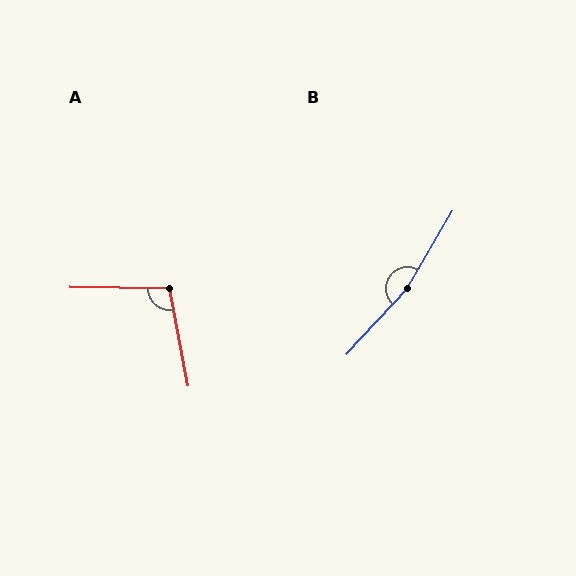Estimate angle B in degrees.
Approximately 168 degrees.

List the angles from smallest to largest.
A (101°), B (168°).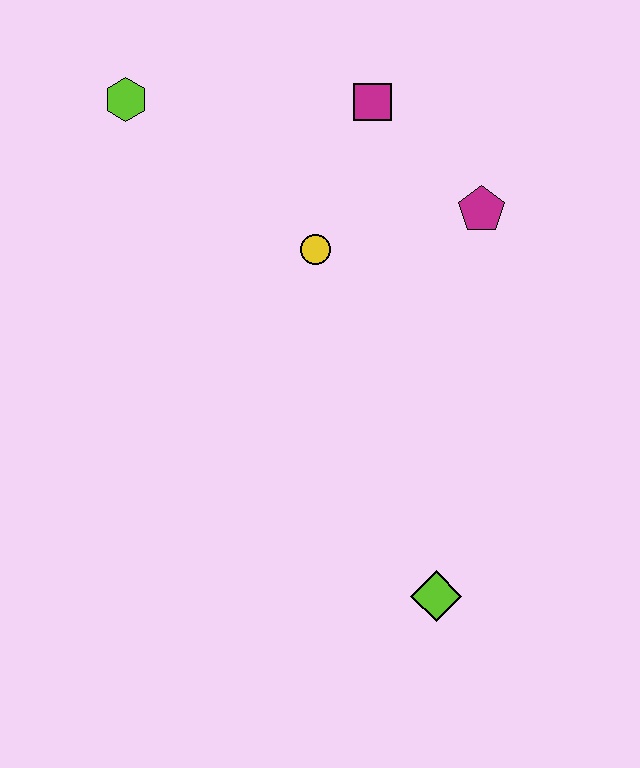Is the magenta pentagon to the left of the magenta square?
No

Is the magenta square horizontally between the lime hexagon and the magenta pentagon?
Yes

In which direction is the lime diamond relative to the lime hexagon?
The lime diamond is below the lime hexagon.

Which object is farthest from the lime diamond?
The lime hexagon is farthest from the lime diamond.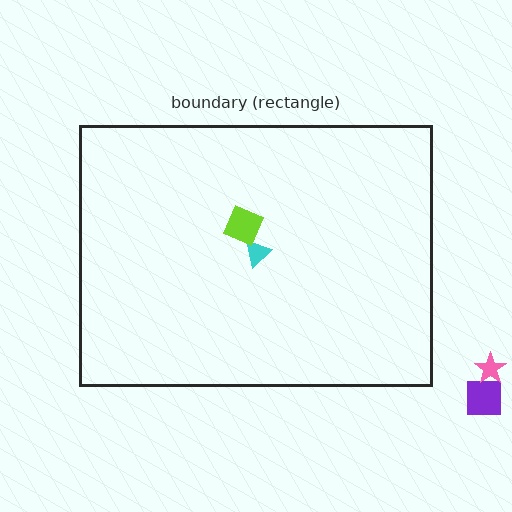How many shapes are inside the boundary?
2 inside, 2 outside.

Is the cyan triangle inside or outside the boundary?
Inside.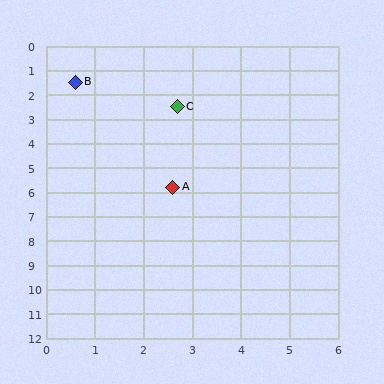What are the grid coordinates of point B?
Point B is at approximately (0.6, 1.5).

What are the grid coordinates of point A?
Point A is at approximately (2.6, 5.8).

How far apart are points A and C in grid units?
Points A and C are about 3.3 grid units apart.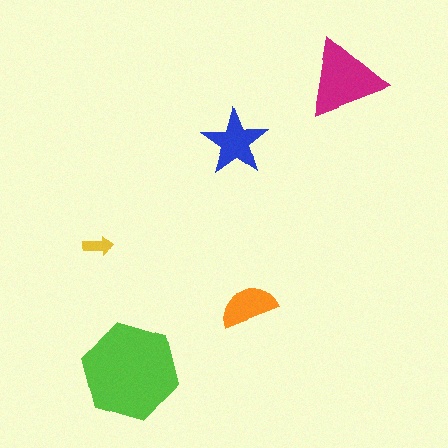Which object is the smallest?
The yellow arrow.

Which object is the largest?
The lime hexagon.